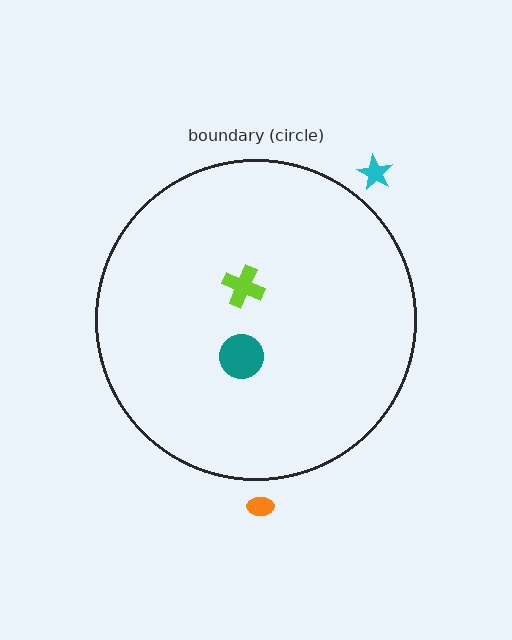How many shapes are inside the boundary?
2 inside, 2 outside.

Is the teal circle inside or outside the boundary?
Inside.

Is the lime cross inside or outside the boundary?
Inside.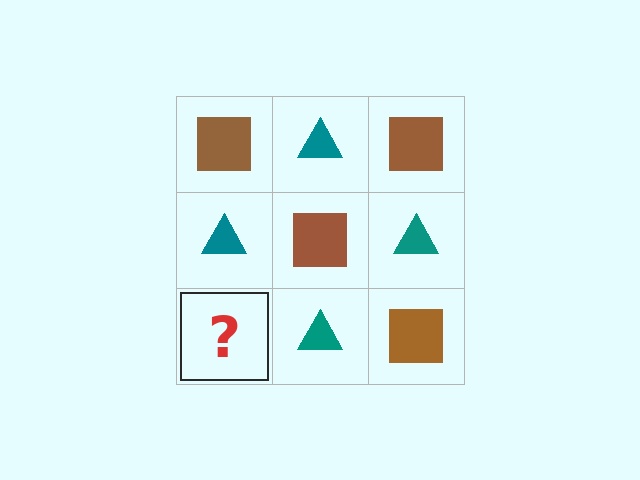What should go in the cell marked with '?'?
The missing cell should contain a brown square.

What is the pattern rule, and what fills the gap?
The rule is that it alternates brown square and teal triangle in a checkerboard pattern. The gap should be filled with a brown square.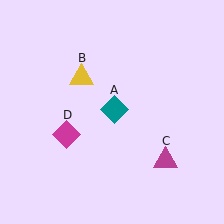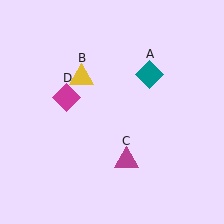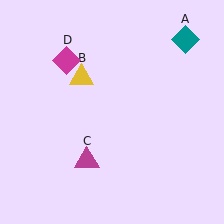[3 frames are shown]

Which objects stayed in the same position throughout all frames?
Yellow triangle (object B) remained stationary.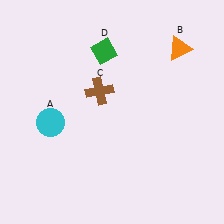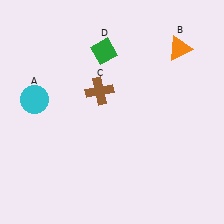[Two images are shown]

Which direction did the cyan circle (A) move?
The cyan circle (A) moved up.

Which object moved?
The cyan circle (A) moved up.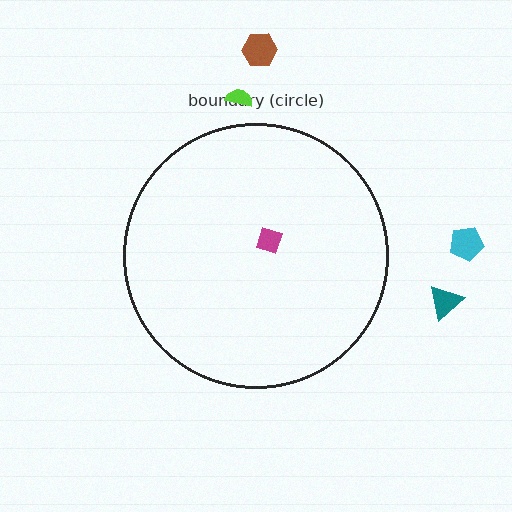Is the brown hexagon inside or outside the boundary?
Outside.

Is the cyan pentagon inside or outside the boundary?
Outside.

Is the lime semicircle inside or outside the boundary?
Outside.